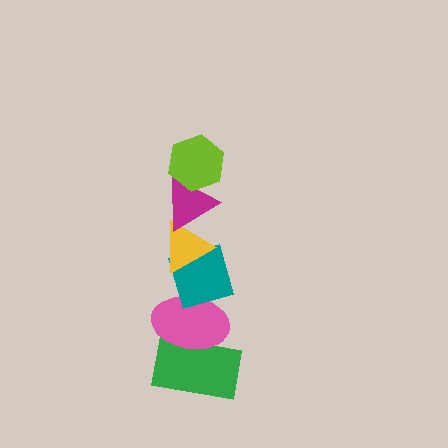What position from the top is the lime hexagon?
The lime hexagon is 1st from the top.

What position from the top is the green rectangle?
The green rectangle is 6th from the top.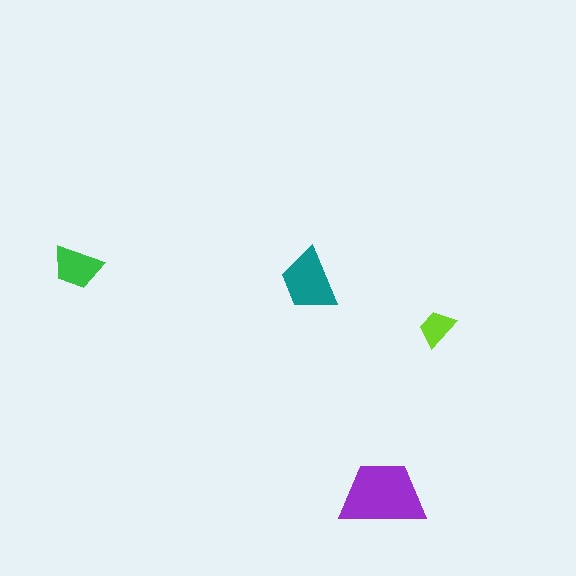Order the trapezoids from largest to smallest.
the purple one, the teal one, the green one, the lime one.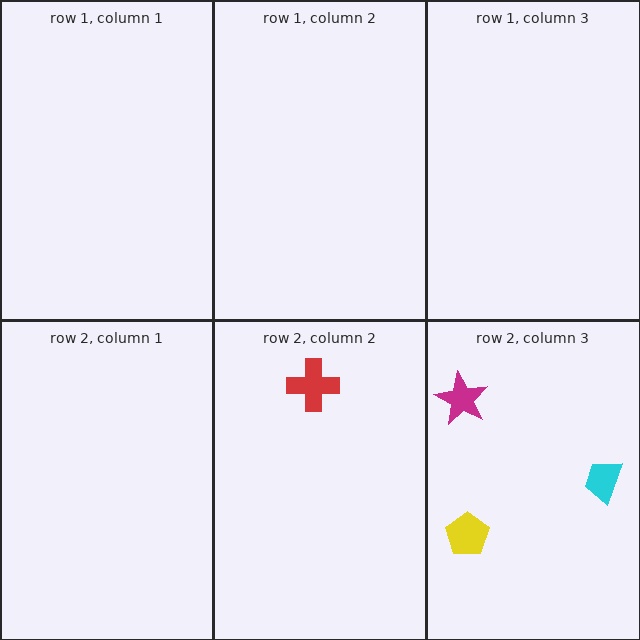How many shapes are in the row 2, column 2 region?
1.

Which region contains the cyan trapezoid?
The row 2, column 3 region.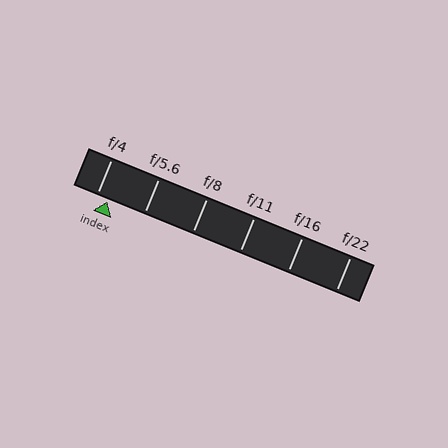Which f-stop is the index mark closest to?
The index mark is closest to f/4.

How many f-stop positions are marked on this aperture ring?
There are 6 f-stop positions marked.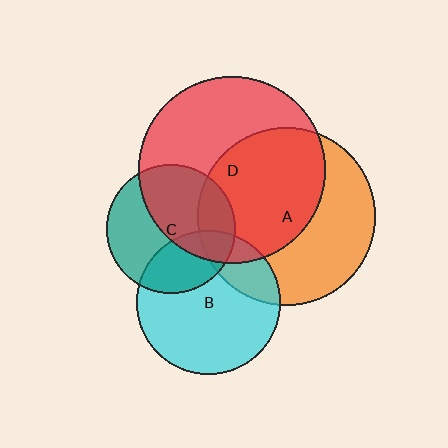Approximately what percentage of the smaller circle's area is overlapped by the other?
Approximately 20%.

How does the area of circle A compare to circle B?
Approximately 1.5 times.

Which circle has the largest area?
Circle D (red).